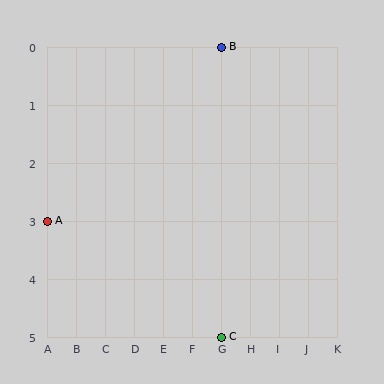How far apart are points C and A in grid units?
Points C and A are 6 columns and 2 rows apart (about 6.3 grid units diagonally).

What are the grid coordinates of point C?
Point C is at grid coordinates (G, 5).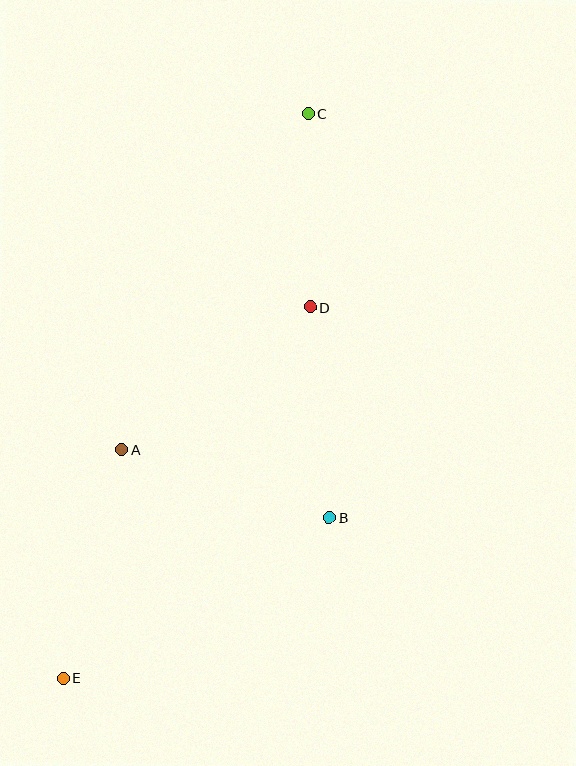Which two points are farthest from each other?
Points C and E are farthest from each other.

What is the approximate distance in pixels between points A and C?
The distance between A and C is approximately 385 pixels.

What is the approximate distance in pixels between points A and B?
The distance between A and B is approximately 219 pixels.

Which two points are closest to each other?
Points C and D are closest to each other.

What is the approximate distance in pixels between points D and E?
The distance between D and E is approximately 446 pixels.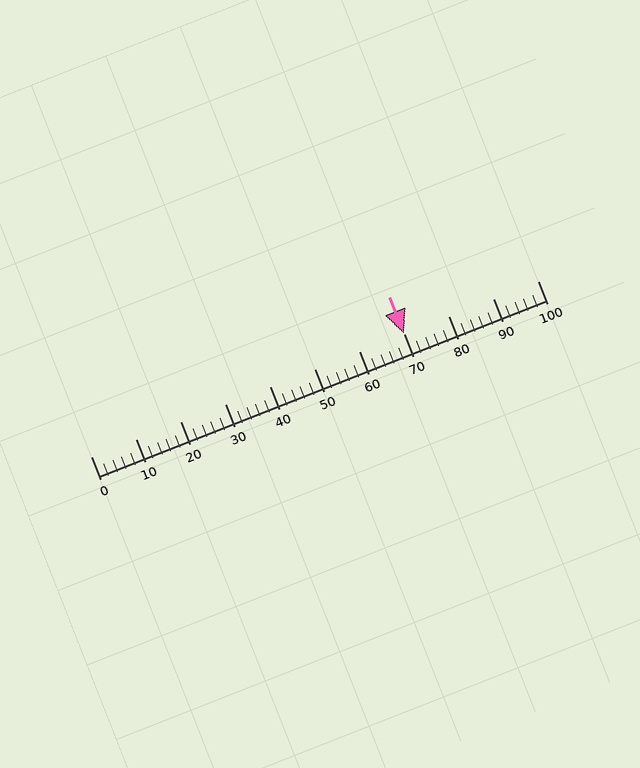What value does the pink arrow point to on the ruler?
The pink arrow points to approximately 70.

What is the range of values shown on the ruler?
The ruler shows values from 0 to 100.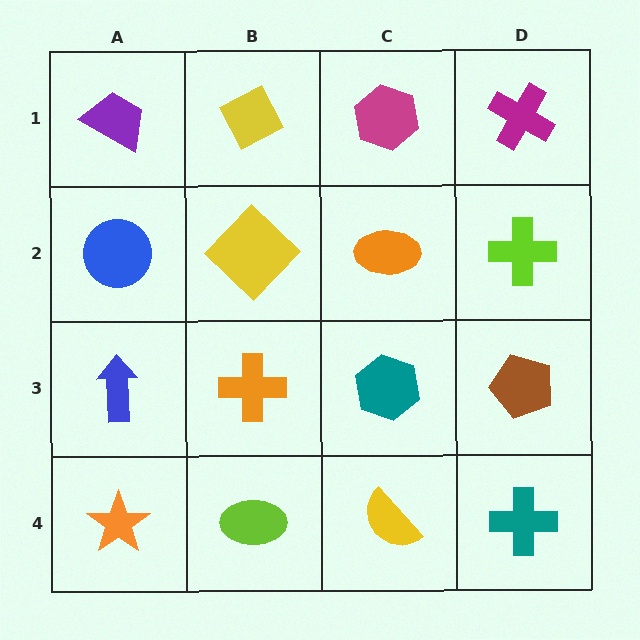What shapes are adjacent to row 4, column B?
An orange cross (row 3, column B), an orange star (row 4, column A), a yellow semicircle (row 4, column C).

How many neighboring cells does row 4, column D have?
2.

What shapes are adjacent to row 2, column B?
A yellow diamond (row 1, column B), an orange cross (row 3, column B), a blue circle (row 2, column A), an orange ellipse (row 2, column C).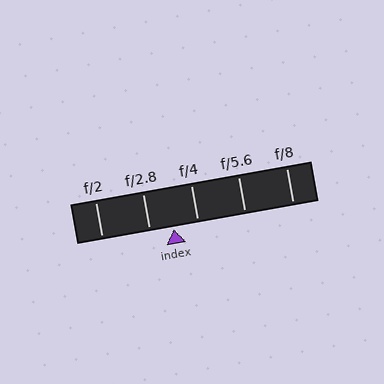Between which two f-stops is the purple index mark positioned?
The index mark is between f/2.8 and f/4.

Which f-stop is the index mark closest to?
The index mark is closest to f/4.